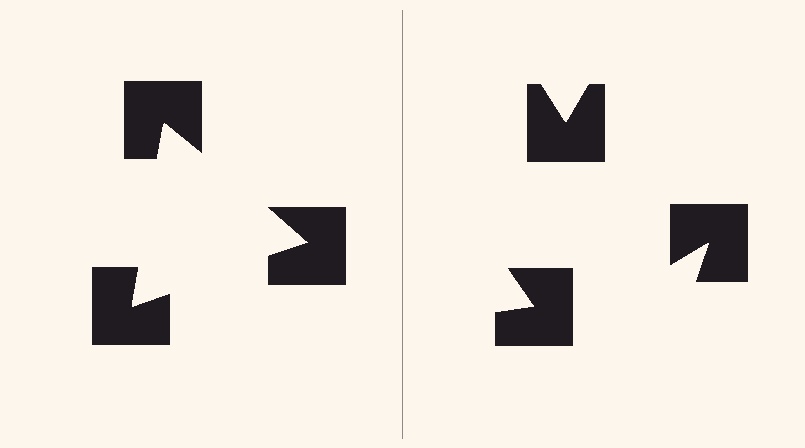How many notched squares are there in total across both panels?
6 — 3 on each side.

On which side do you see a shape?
An illusory triangle appears on the left side. On the right side the wedge cuts are rotated, so no coherent shape forms.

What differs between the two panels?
The notched squares are positioned identically on both sides; only the wedge orientations differ. On the left they align to a triangle; on the right they are misaligned.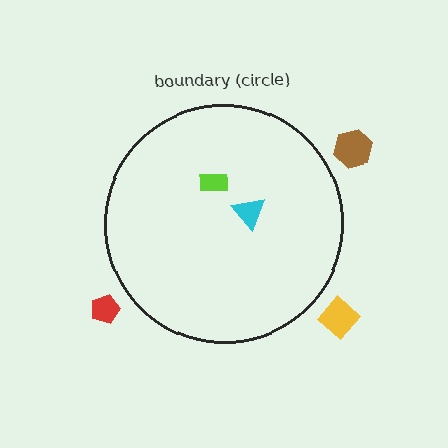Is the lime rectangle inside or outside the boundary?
Inside.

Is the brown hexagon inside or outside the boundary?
Outside.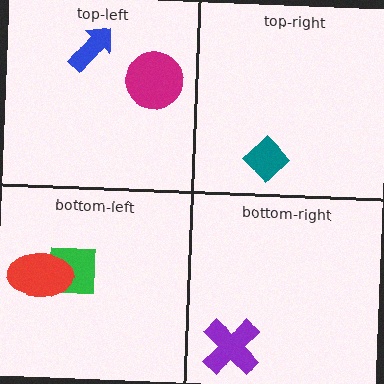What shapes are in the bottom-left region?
The green square, the red ellipse.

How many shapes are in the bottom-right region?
1.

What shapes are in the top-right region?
The teal diamond.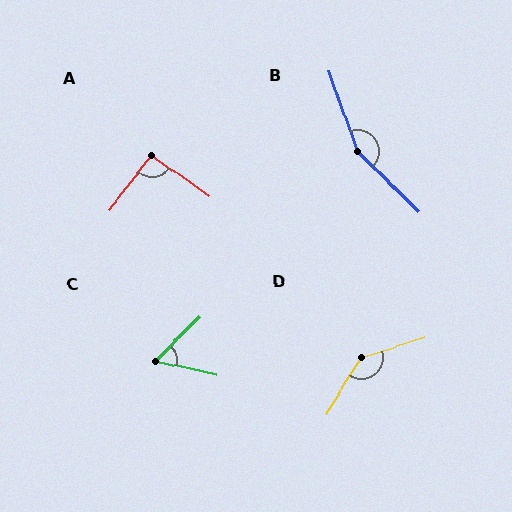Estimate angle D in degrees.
Approximately 139 degrees.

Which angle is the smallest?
C, at approximately 57 degrees.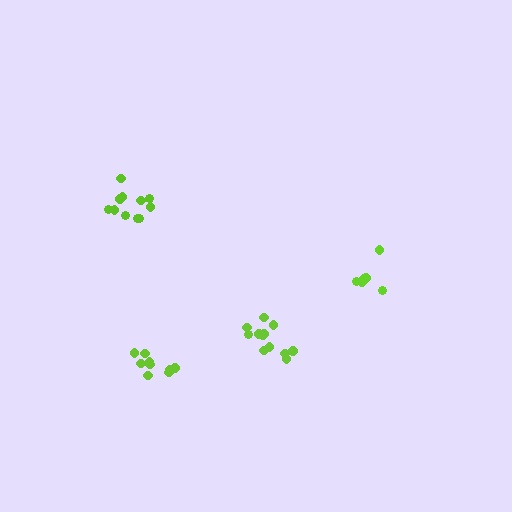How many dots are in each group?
Group 1: 12 dots, Group 2: 11 dots, Group 3: 9 dots, Group 4: 7 dots (39 total).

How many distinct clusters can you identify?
There are 4 distinct clusters.